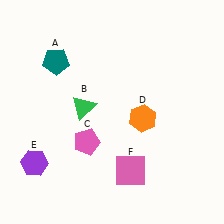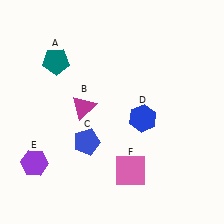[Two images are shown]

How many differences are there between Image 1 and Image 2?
There are 3 differences between the two images.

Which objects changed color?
B changed from green to magenta. C changed from pink to blue. D changed from orange to blue.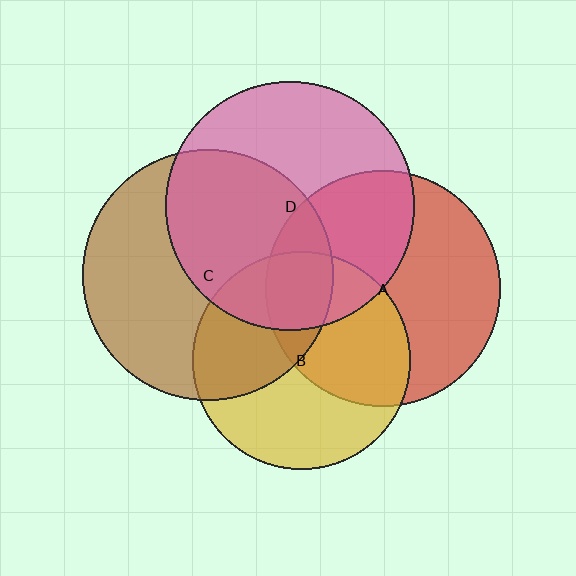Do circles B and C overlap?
Yes.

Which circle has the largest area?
Circle C (brown).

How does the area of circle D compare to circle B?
Approximately 1.3 times.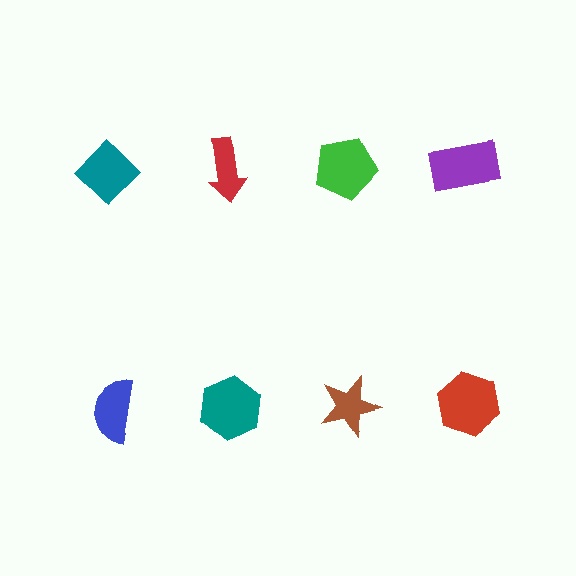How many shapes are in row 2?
4 shapes.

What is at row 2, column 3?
A brown star.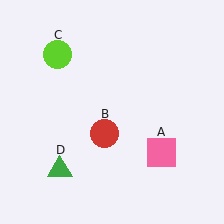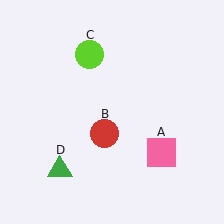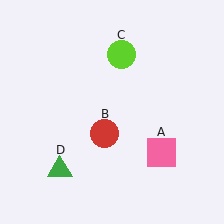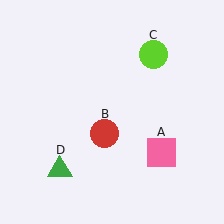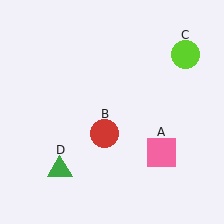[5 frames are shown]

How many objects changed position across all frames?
1 object changed position: lime circle (object C).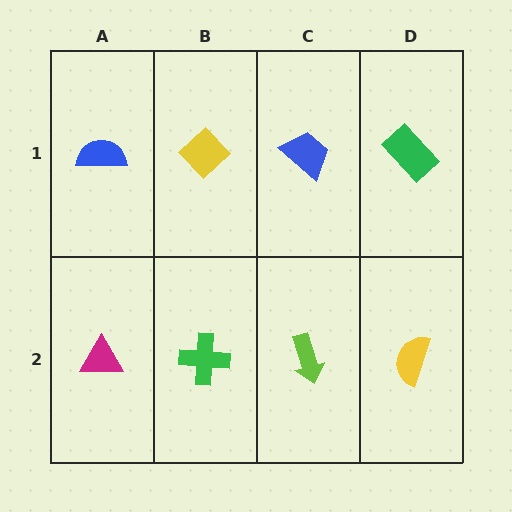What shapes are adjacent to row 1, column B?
A green cross (row 2, column B), a blue semicircle (row 1, column A), a blue trapezoid (row 1, column C).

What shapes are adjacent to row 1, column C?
A lime arrow (row 2, column C), a yellow diamond (row 1, column B), a green rectangle (row 1, column D).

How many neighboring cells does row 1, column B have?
3.